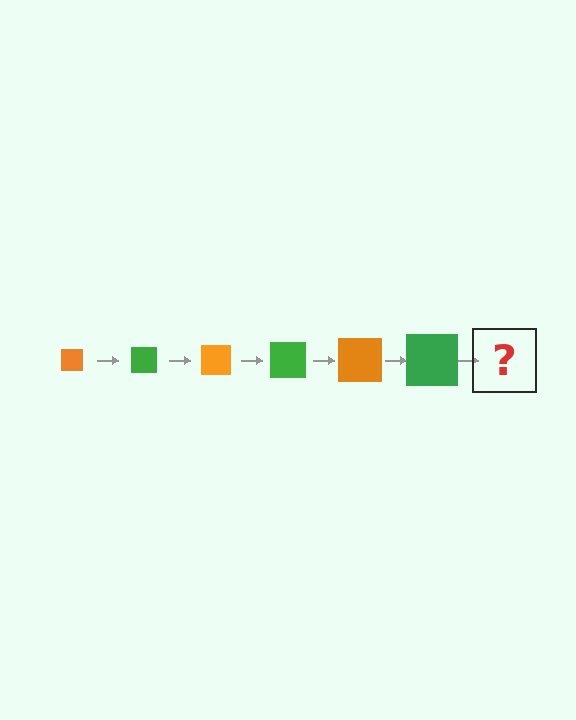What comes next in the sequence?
The next element should be an orange square, larger than the previous one.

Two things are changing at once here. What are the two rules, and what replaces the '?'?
The two rules are that the square grows larger each step and the color cycles through orange and green. The '?' should be an orange square, larger than the previous one.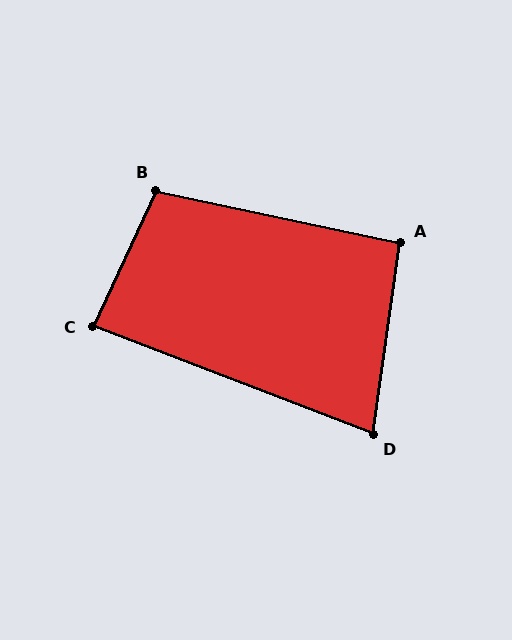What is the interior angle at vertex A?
Approximately 94 degrees (approximately right).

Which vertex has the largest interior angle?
B, at approximately 103 degrees.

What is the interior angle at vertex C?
Approximately 86 degrees (approximately right).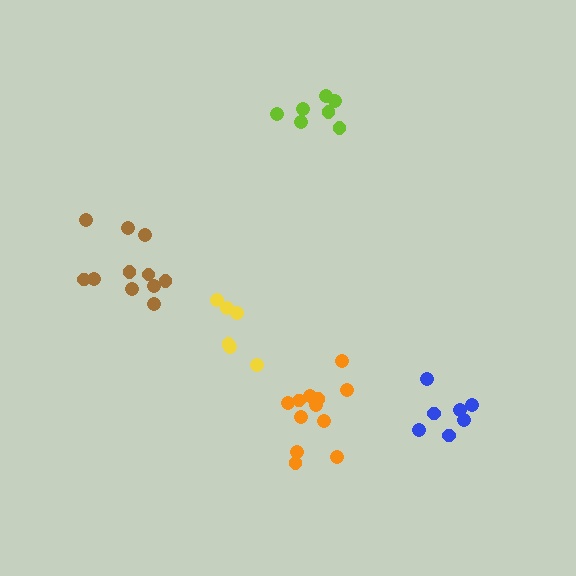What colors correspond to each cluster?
The clusters are colored: lime, blue, yellow, brown, orange.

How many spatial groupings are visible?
There are 5 spatial groupings.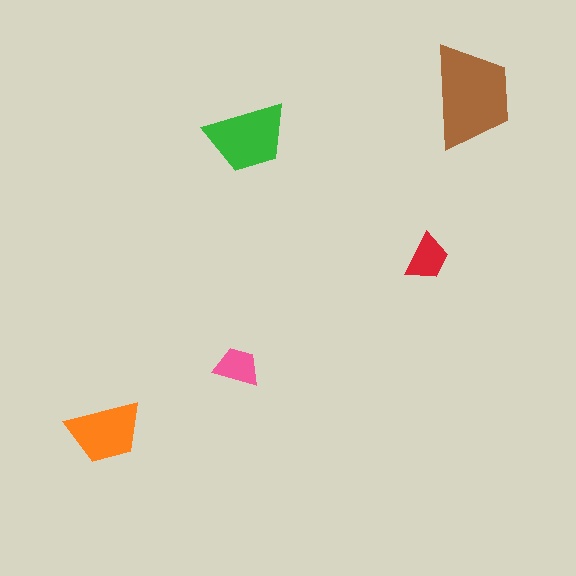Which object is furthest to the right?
The brown trapezoid is rightmost.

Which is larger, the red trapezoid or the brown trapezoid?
The brown one.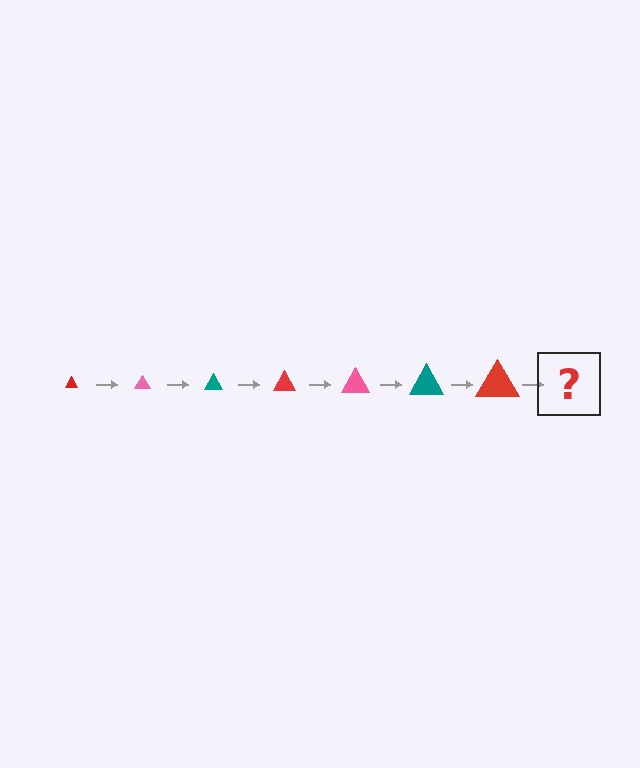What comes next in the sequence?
The next element should be a pink triangle, larger than the previous one.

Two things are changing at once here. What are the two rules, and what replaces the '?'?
The two rules are that the triangle grows larger each step and the color cycles through red, pink, and teal. The '?' should be a pink triangle, larger than the previous one.